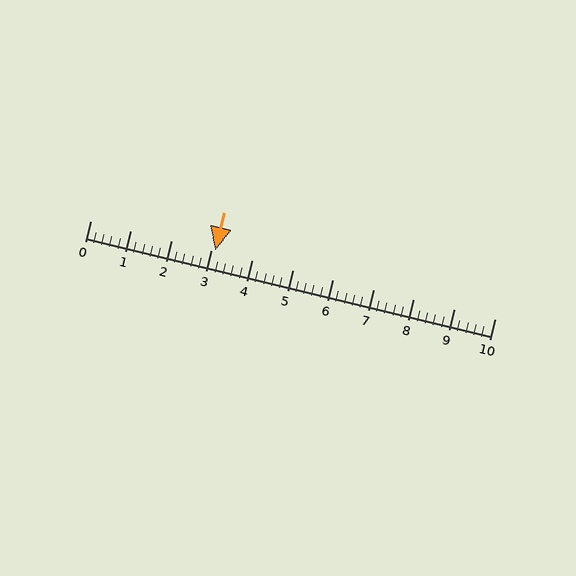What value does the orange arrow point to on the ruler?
The orange arrow points to approximately 3.1.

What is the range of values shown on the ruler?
The ruler shows values from 0 to 10.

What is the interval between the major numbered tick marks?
The major tick marks are spaced 1 units apart.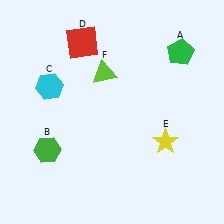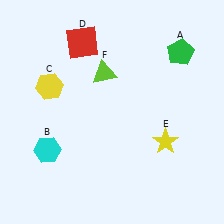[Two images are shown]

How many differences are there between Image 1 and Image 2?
There are 2 differences between the two images.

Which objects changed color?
B changed from green to cyan. C changed from cyan to yellow.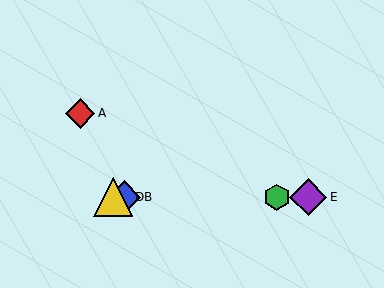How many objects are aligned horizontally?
4 objects (B, C, D, E) are aligned horizontally.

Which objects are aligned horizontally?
Objects B, C, D, E are aligned horizontally.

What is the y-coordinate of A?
Object A is at y≈113.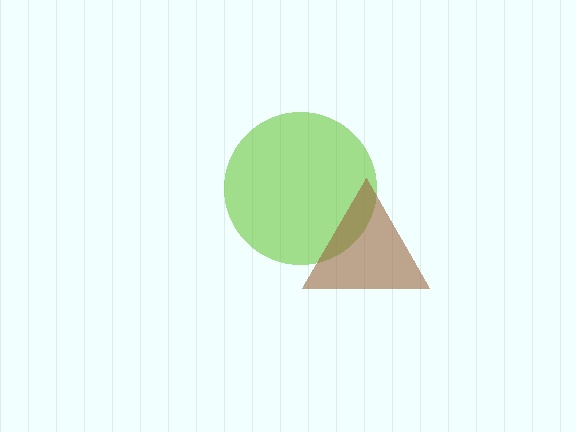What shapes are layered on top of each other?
The layered shapes are: a lime circle, a brown triangle.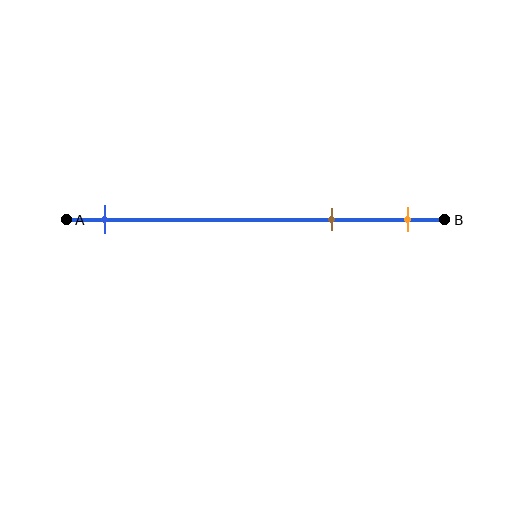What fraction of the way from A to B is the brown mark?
The brown mark is approximately 70% (0.7) of the way from A to B.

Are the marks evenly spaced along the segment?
No, the marks are not evenly spaced.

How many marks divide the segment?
There are 3 marks dividing the segment.